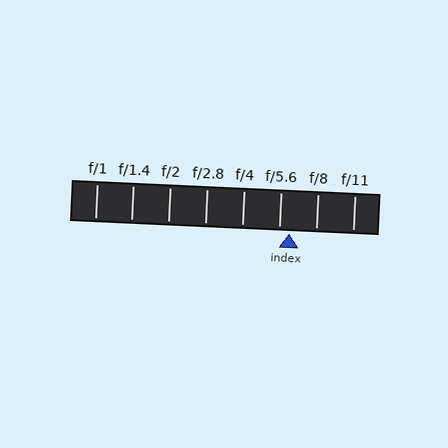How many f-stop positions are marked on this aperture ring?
There are 8 f-stop positions marked.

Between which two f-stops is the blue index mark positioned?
The index mark is between f/5.6 and f/8.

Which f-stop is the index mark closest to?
The index mark is closest to f/5.6.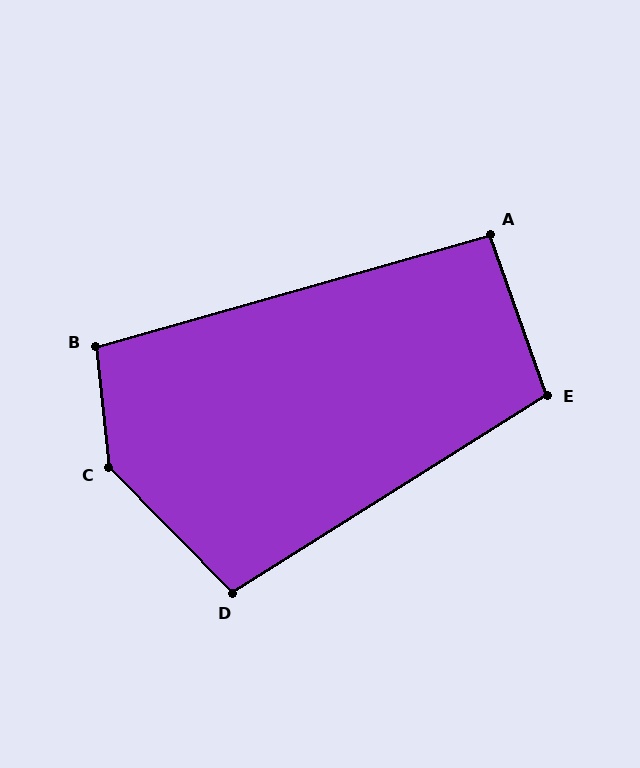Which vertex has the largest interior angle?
C, at approximately 142 degrees.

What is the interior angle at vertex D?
Approximately 102 degrees (obtuse).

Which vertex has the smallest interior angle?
A, at approximately 93 degrees.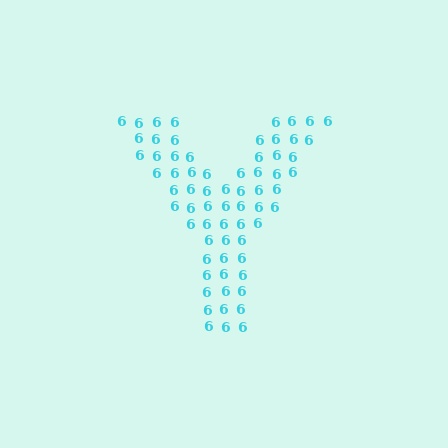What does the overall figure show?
The overall figure shows the letter Y.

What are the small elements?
The small elements are digit 6's.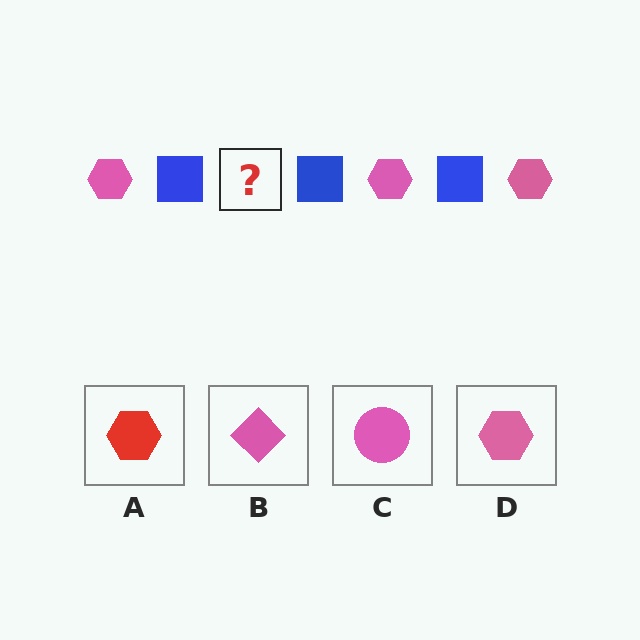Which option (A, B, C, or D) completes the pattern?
D.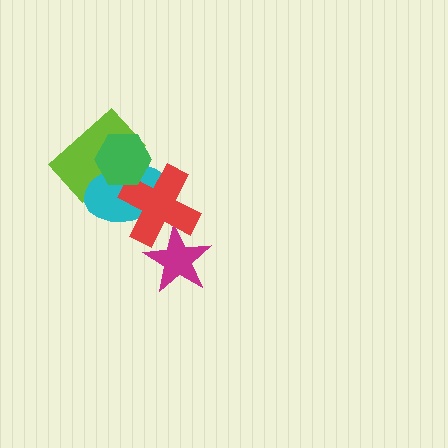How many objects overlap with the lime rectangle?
2 objects overlap with the lime rectangle.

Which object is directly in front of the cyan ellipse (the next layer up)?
The red cross is directly in front of the cyan ellipse.